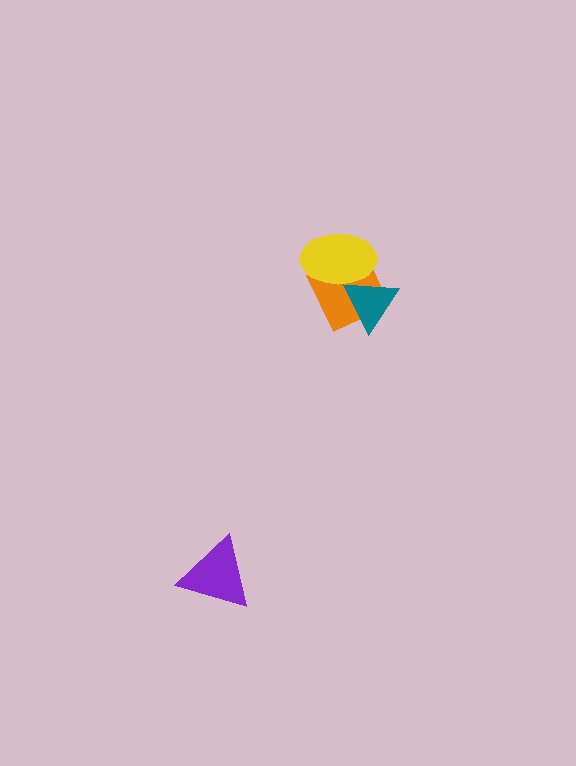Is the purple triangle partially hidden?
No, no other shape covers it.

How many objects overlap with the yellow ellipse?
2 objects overlap with the yellow ellipse.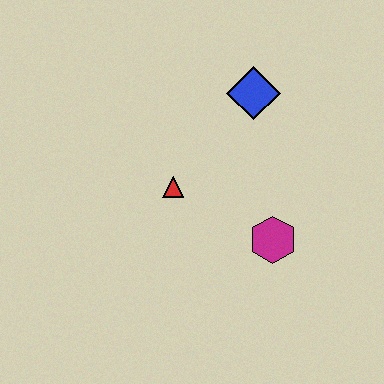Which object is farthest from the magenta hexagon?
The blue diamond is farthest from the magenta hexagon.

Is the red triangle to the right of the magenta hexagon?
No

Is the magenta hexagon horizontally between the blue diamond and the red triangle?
No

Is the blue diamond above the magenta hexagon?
Yes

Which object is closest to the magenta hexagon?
The red triangle is closest to the magenta hexagon.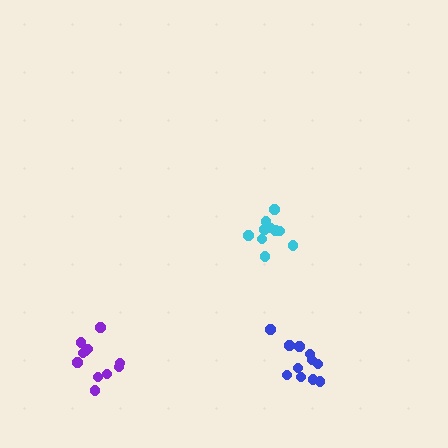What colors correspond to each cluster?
The clusters are colored: cyan, purple, blue.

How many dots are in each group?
Group 1: 10 dots, Group 2: 11 dots, Group 3: 11 dots (32 total).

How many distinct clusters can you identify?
There are 3 distinct clusters.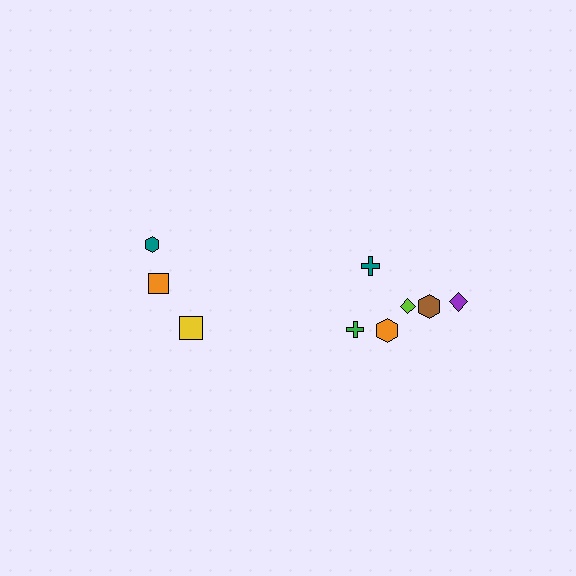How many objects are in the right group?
There are 6 objects.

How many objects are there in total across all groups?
There are 9 objects.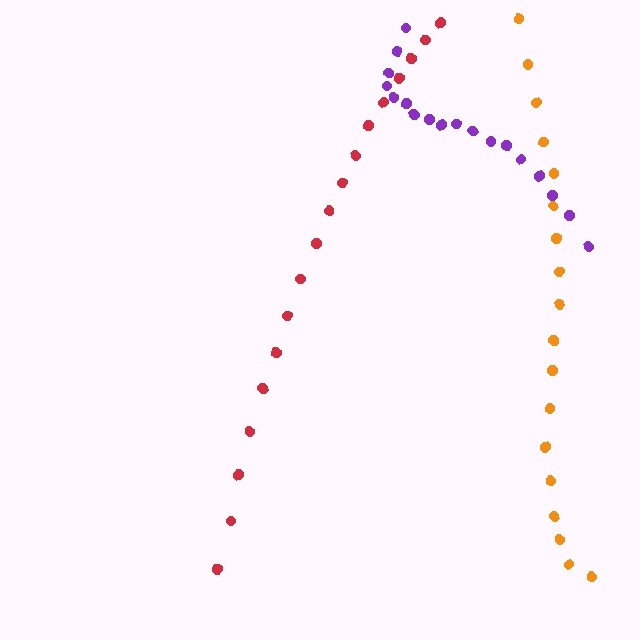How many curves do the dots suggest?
There are 3 distinct paths.